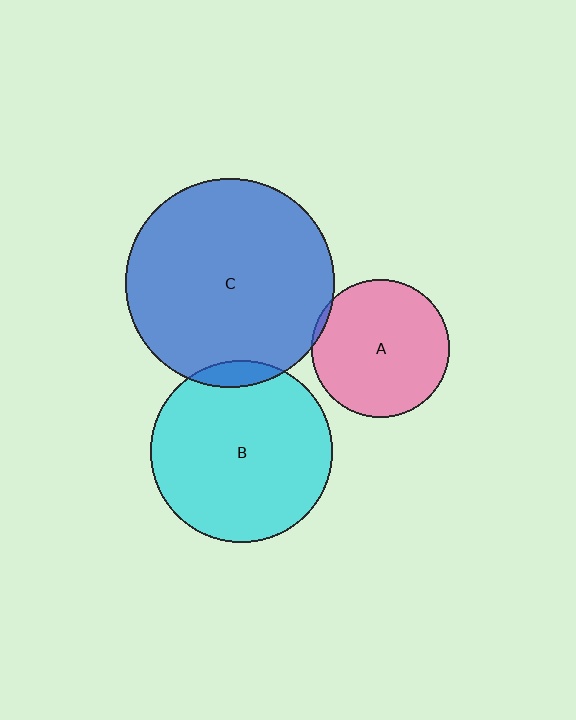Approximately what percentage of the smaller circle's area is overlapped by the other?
Approximately 5%.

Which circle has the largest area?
Circle C (blue).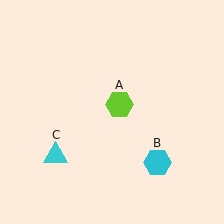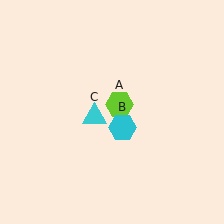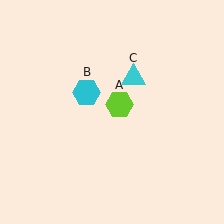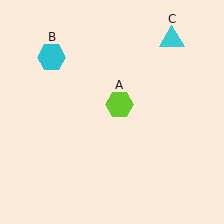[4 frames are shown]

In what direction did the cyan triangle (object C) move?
The cyan triangle (object C) moved up and to the right.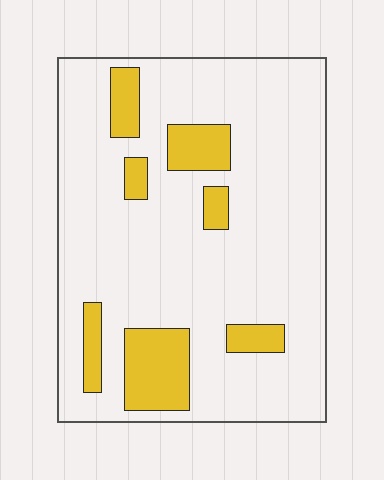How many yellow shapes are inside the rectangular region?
7.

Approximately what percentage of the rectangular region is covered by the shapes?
Approximately 15%.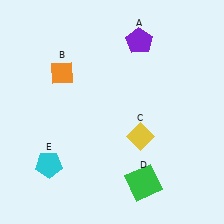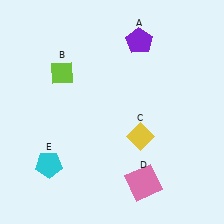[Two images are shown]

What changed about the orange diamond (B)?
In Image 1, B is orange. In Image 2, it changed to lime.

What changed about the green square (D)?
In Image 1, D is green. In Image 2, it changed to pink.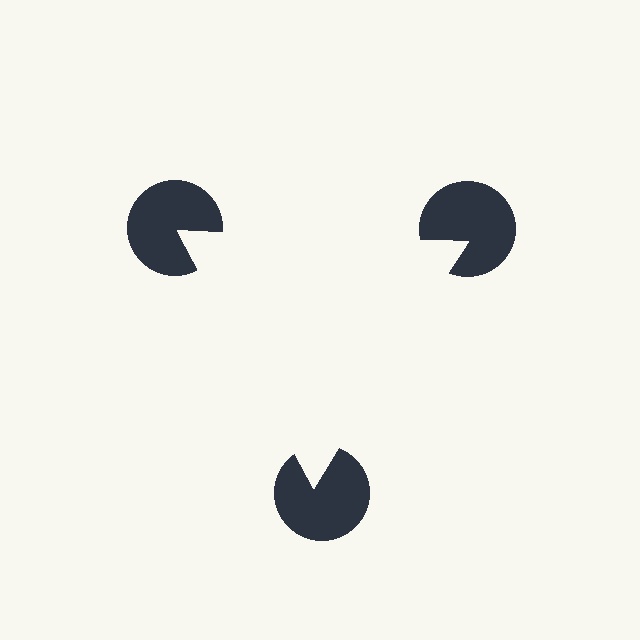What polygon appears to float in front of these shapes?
An illusory triangle — its edges are inferred from the aligned wedge cuts in the pac-man discs, not physically drawn.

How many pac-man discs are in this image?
There are 3 — one at each vertex of the illusory triangle.